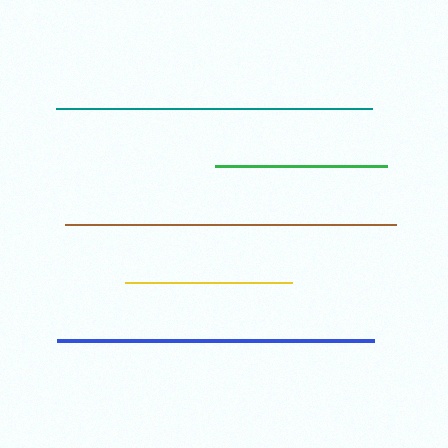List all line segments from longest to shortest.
From longest to shortest: brown, blue, teal, green, yellow.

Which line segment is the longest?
The brown line is the longest at approximately 332 pixels.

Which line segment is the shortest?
The yellow line is the shortest at approximately 167 pixels.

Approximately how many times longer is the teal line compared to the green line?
The teal line is approximately 1.8 times the length of the green line.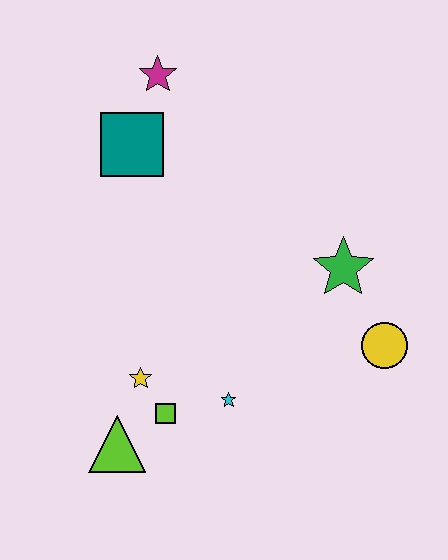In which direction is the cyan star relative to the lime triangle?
The cyan star is to the right of the lime triangle.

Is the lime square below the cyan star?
Yes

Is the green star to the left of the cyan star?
No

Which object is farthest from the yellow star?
The magenta star is farthest from the yellow star.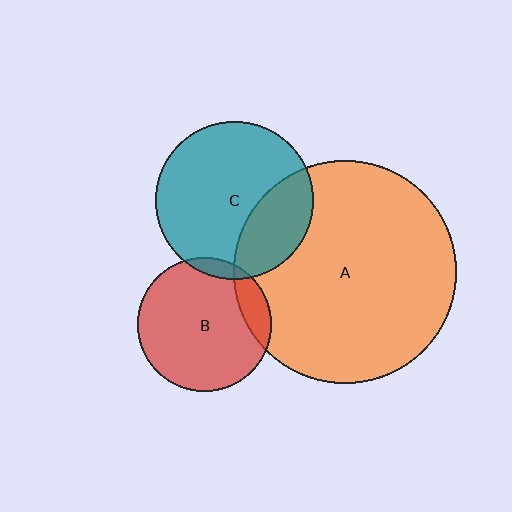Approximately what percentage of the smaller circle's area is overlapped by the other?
Approximately 30%.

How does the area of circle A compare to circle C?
Approximately 2.0 times.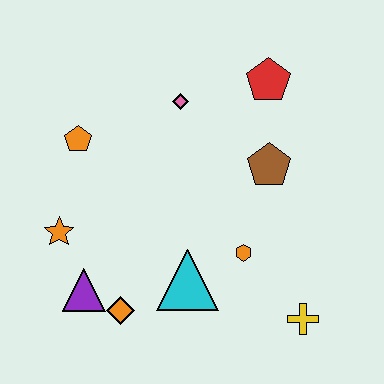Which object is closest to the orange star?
The purple triangle is closest to the orange star.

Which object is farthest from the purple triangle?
The red pentagon is farthest from the purple triangle.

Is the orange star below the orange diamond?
No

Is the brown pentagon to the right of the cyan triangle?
Yes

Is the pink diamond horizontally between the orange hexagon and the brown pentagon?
No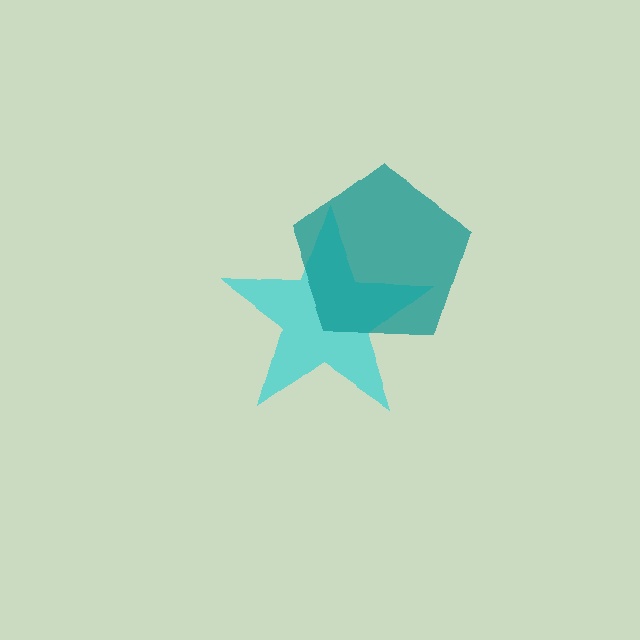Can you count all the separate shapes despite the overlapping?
Yes, there are 2 separate shapes.